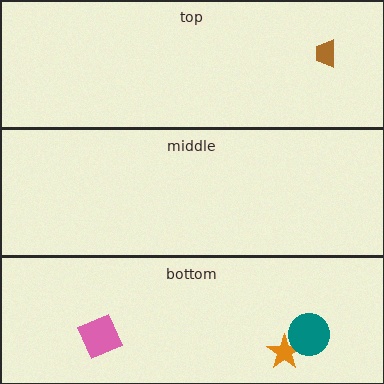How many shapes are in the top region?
1.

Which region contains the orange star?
The bottom region.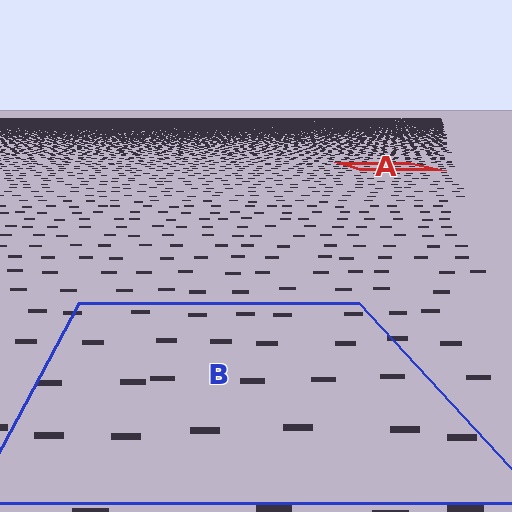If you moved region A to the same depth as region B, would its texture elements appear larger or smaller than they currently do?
They would appear larger. At a closer depth, the same texture elements are projected at a bigger on-screen size.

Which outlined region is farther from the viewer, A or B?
Region A is farther from the viewer — the texture elements inside it appear smaller and more densely packed.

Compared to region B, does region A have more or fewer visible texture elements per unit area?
Region A has more texture elements per unit area — they are packed more densely because it is farther away.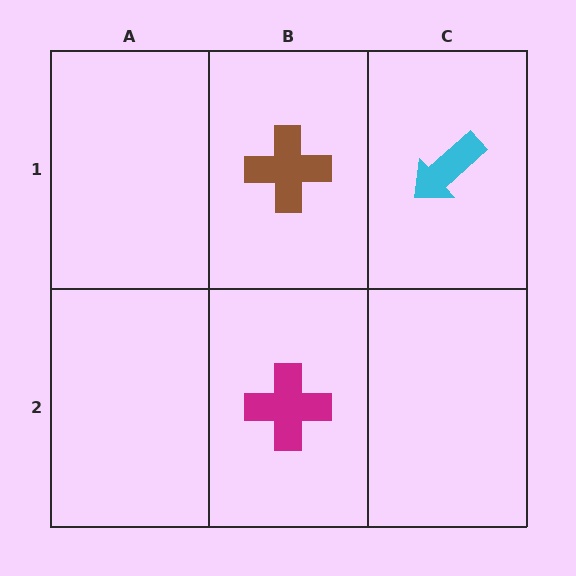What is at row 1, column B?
A brown cross.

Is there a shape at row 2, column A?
No, that cell is empty.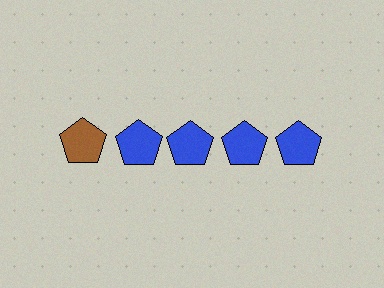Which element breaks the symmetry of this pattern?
The brown pentagon in the top row, leftmost column breaks the symmetry. All other shapes are blue pentagons.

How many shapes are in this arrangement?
There are 5 shapes arranged in a grid pattern.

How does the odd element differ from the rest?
It has a different color: brown instead of blue.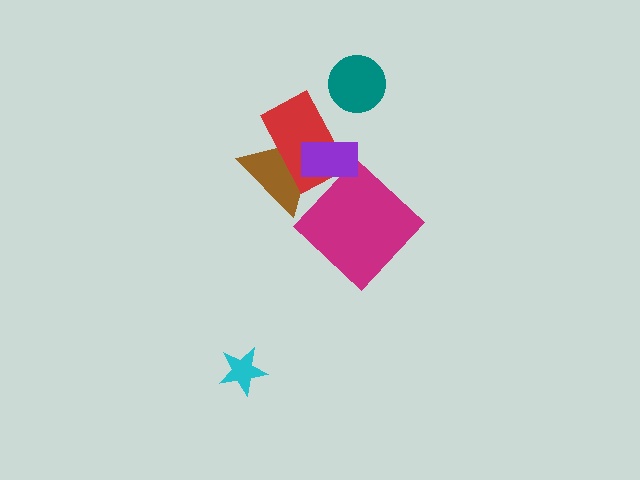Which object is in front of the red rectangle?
The purple rectangle is in front of the red rectangle.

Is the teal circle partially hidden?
No, no other shape covers it.